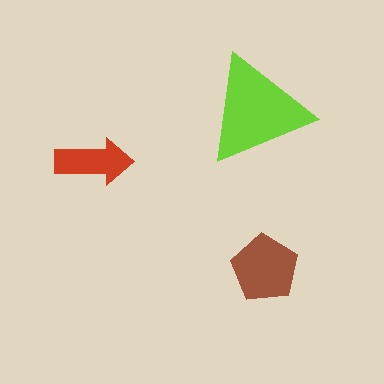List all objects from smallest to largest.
The red arrow, the brown pentagon, the lime triangle.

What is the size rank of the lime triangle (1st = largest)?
1st.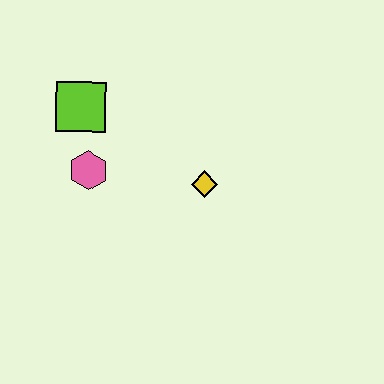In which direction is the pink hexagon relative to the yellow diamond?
The pink hexagon is to the left of the yellow diamond.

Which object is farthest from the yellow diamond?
The lime square is farthest from the yellow diamond.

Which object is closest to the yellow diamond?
The pink hexagon is closest to the yellow diamond.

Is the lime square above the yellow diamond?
Yes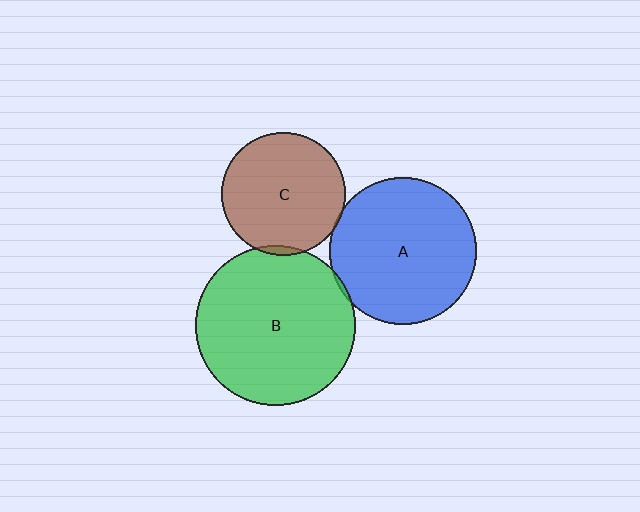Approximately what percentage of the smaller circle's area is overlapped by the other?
Approximately 5%.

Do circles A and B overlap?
Yes.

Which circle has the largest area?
Circle B (green).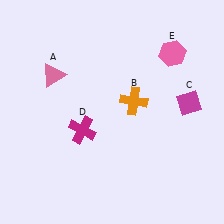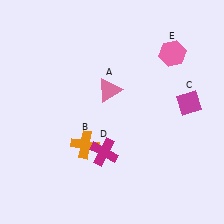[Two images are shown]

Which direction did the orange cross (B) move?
The orange cross (B) moved left.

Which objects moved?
The objects that moved are: the pink triangle (A), the orange cross (B), the magenta cross (D).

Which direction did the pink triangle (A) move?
The pink triangle (A) moved right.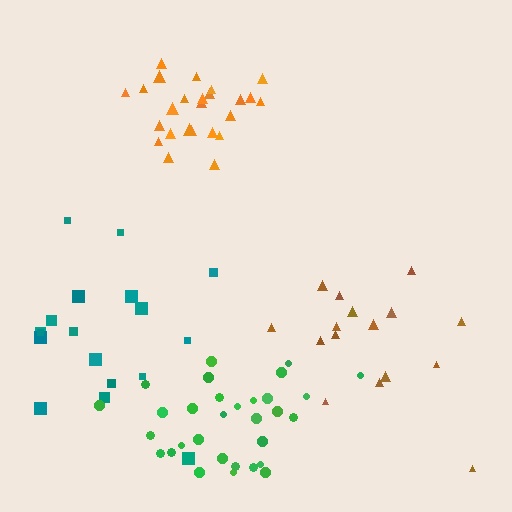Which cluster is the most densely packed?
Orange.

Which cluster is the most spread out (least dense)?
Teal.